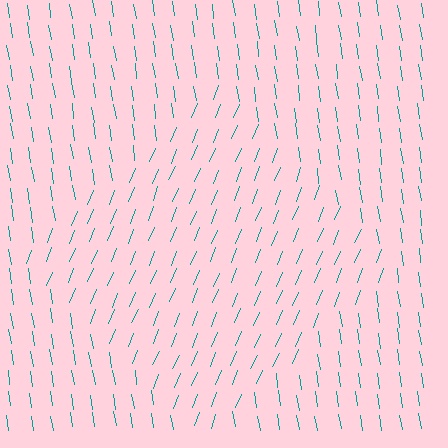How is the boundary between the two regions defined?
The boundary is defined purely by a change in line orientation (approximately 31 degrees difference). All lines are the same color and thickness.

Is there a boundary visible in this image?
Yes, there is a texture boundary formed by a change in line orientation.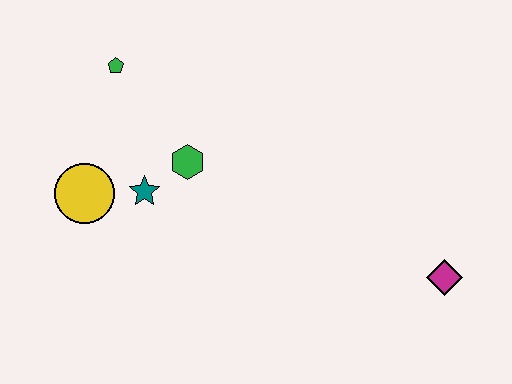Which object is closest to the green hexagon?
The teal star is closest to the green hexagon.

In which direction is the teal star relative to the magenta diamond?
The teal star is to the left of the magenta diamond.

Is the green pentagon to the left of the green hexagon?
Yes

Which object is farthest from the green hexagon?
The magenta diamond is farthest from the green hexagon.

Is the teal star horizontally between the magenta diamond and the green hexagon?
No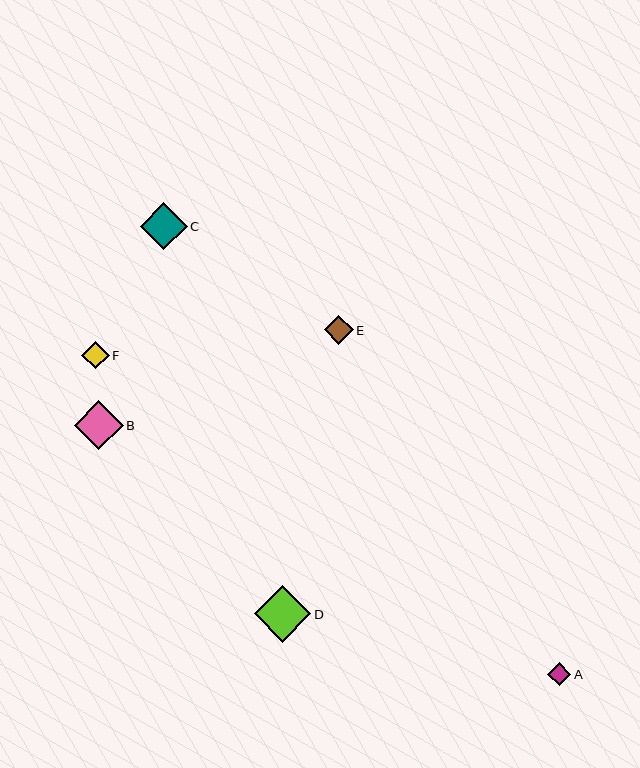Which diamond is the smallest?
Diamond A is the smallest with a size of approximately 23 pixels.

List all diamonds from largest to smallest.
From largest to smallest: D, B, C, E, F, A.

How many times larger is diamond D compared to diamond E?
Diamond D is approximately 1.9 times the size of diamond E.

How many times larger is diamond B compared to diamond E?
Diamond B is approximately 1.7 times the size of diamond E.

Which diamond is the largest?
Diamond D is the largest with a size of approximately 56 pixels.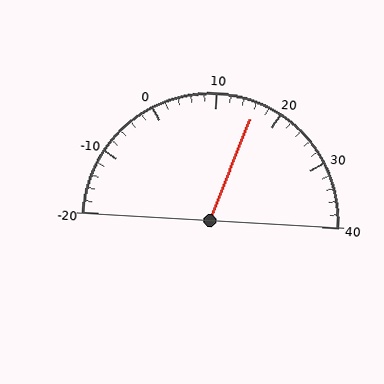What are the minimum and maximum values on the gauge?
The gauge ranges from -20 to 40.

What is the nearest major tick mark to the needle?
The nearest major tick mark is 20.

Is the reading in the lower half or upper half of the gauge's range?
The reading is in the upper half of the range (-20 to 40).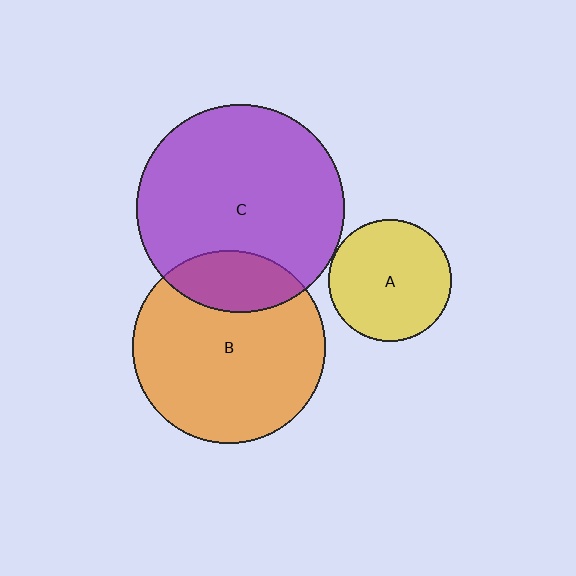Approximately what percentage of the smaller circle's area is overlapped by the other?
Approximately 20%.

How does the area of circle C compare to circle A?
Approximately 2.9 times.